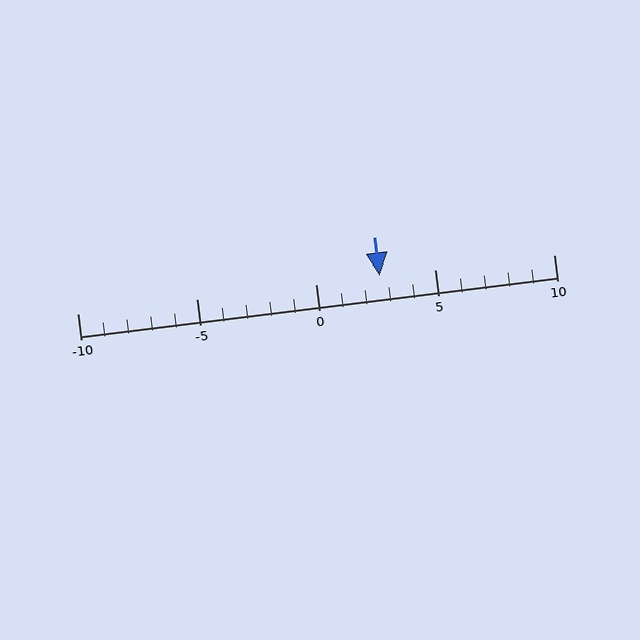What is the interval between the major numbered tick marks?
The major tick marks are spaced 5 units apart.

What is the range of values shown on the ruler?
The ruler shows values from -10 to 10.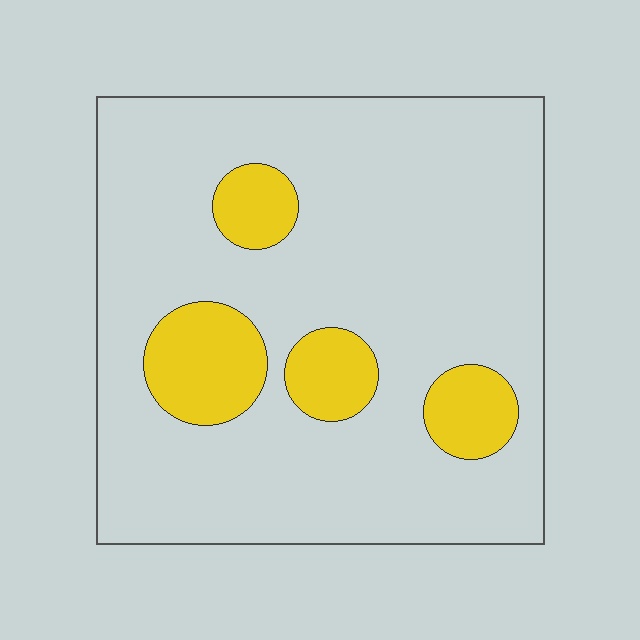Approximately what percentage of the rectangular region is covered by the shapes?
Approximately 15%.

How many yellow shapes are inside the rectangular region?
4.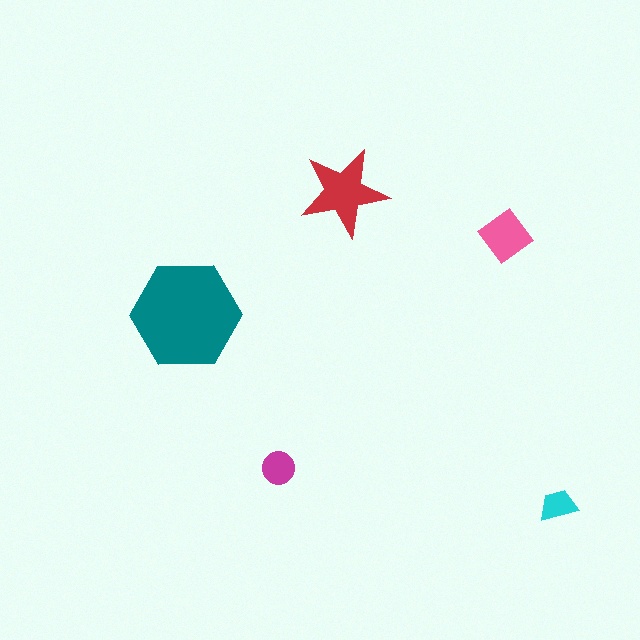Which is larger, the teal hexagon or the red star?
The teal hexagon.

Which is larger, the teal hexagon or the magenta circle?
The teal hexagon.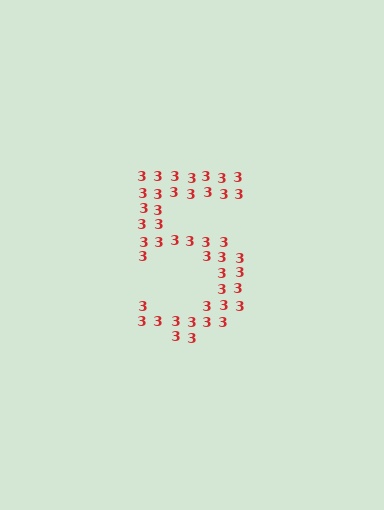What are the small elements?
The small elements are digit 3's.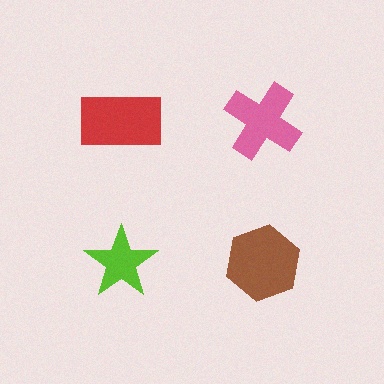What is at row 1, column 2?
A pink cross.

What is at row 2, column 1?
A lime star.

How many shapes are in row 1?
2 shapes.